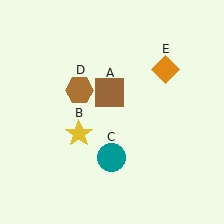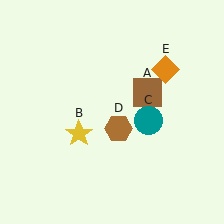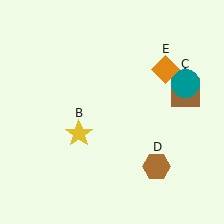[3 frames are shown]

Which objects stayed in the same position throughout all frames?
Yellow star (object B) and orange diamond (object E) remained stationary.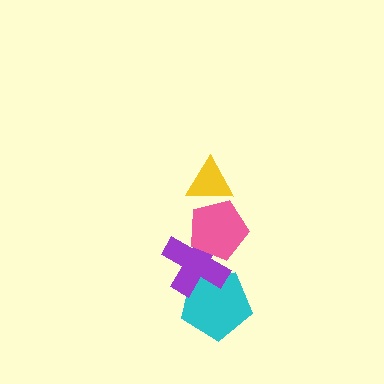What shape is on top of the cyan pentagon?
The purple cross is on top of the cyan pentagon.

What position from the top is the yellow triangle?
The yellow triangle is 1st from the top.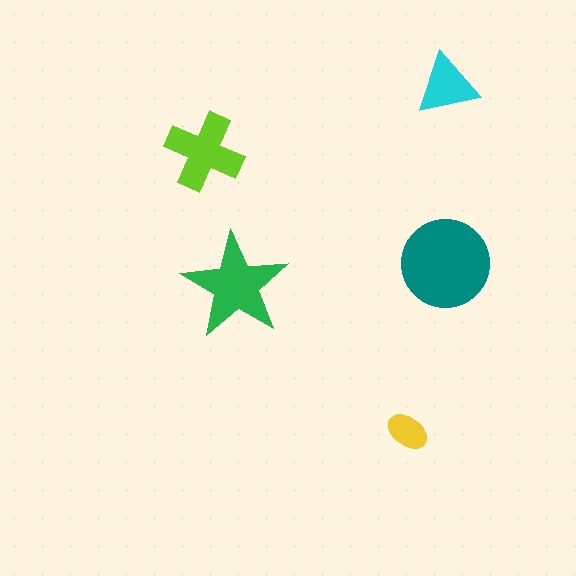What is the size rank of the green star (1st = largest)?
2nd.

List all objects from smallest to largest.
The yellow ellipse, the cyan triangle, the lime cross, the green star, the teal circle.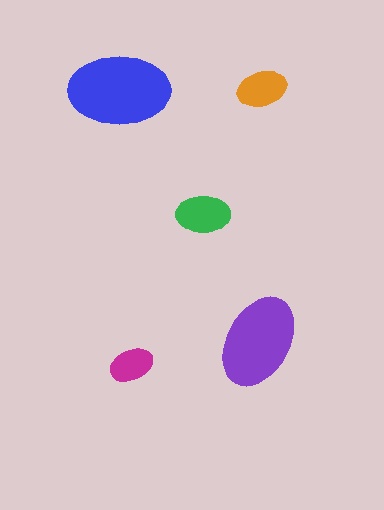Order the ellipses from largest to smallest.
the blue one, the purple one, the green one, the orange one, the magenta one.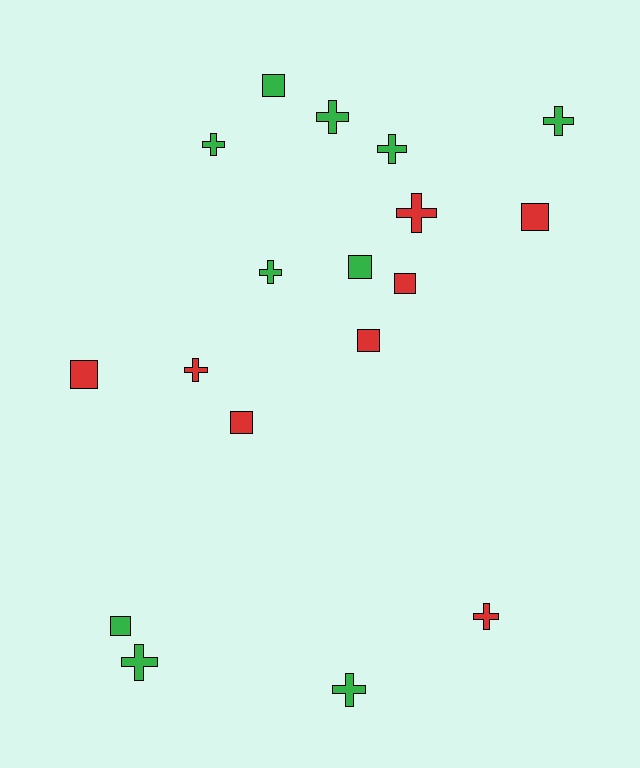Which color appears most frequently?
Green, with 10 objects.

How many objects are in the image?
There are 18 objects.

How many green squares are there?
There are 3 green squares.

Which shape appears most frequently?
Cross, with 10 objects.